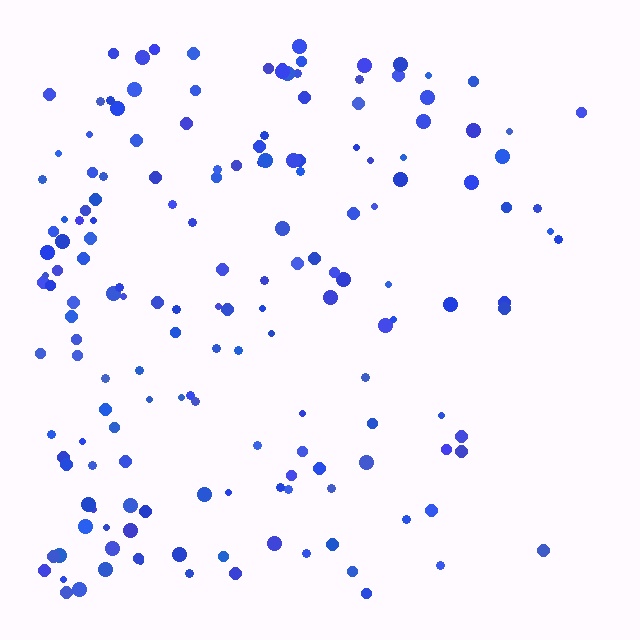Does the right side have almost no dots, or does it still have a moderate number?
Still a moderate number, just noticeably fewer than the left.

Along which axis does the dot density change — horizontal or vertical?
Horizontal.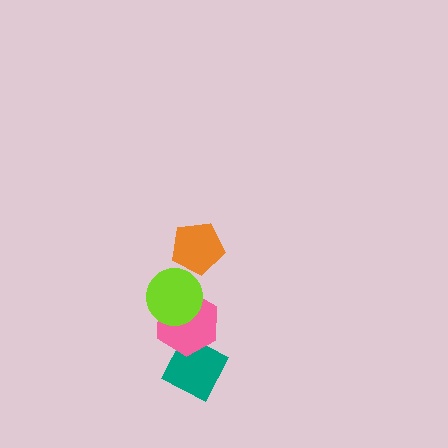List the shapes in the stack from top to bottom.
From top to bottom: the orange pentagon, the lime circle, the pink hexagon, the teal diamond.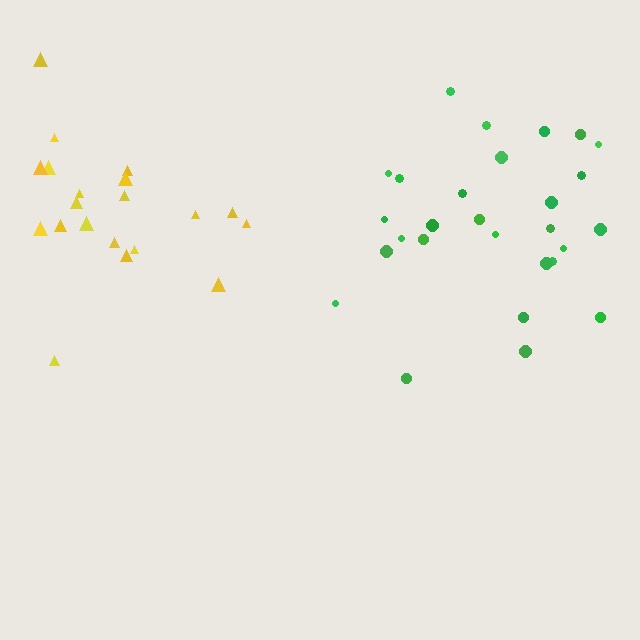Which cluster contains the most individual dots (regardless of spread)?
Green (28).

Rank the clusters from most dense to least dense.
green, yellow.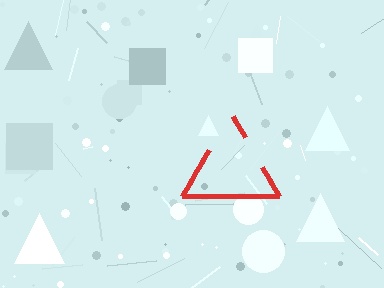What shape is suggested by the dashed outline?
The dashed outline suggests a triangle.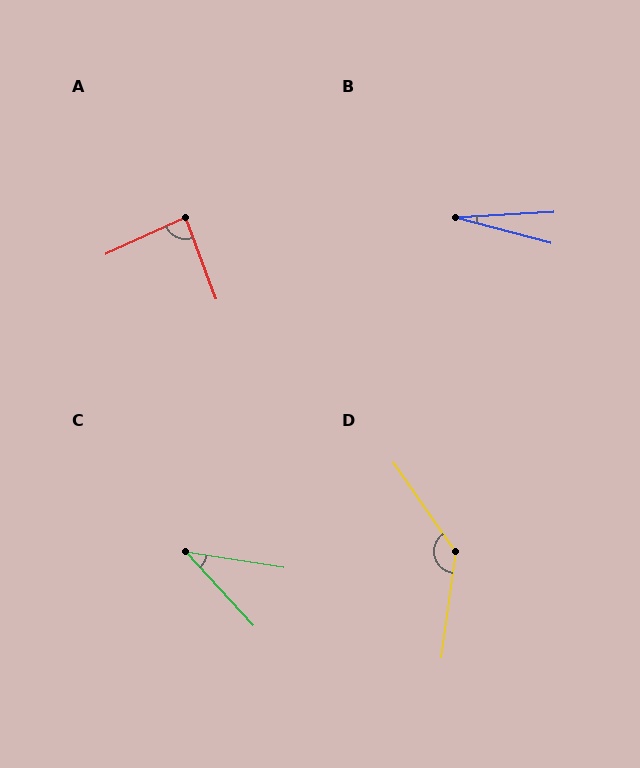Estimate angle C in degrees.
Approximately 39 degrees.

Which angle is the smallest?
B, at approximately 18 degrees.